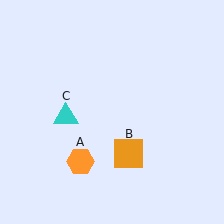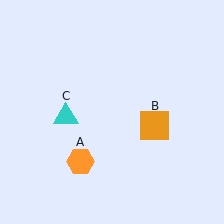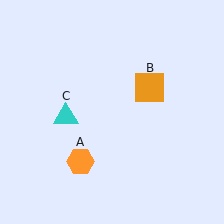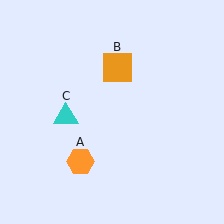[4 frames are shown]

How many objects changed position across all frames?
1 object changed position: orange square (object B).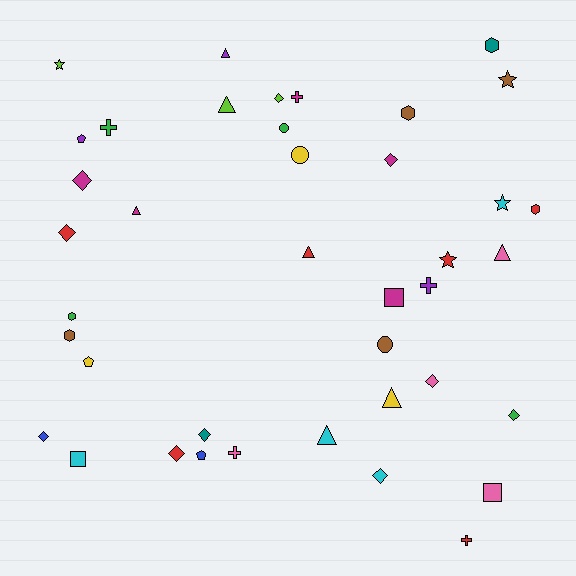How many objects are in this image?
There are 40 objects.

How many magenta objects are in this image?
There are 5 magenta objects.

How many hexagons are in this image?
There are 5 hexagons.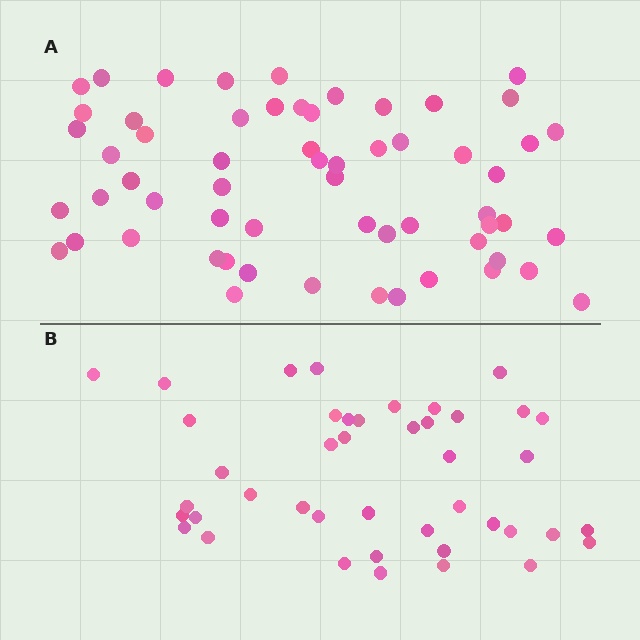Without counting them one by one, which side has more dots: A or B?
Region A (the top region) has more dots.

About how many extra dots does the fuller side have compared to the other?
Region A has approximately 15 more dots than region B.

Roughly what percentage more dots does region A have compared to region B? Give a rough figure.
About 40% more.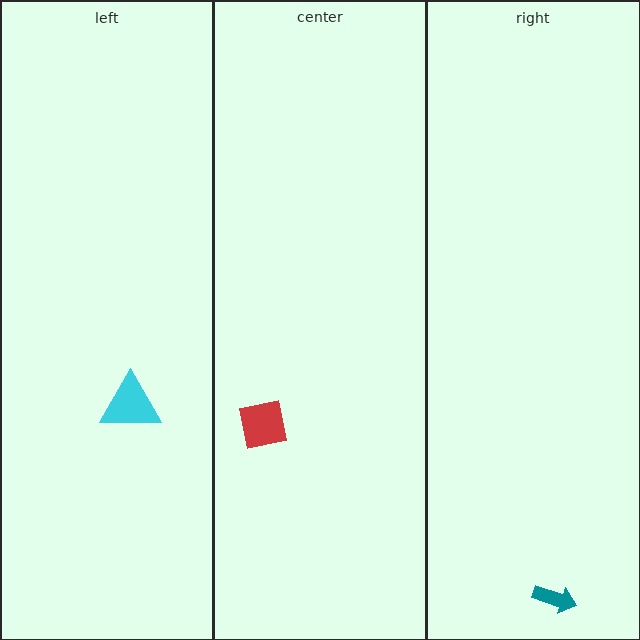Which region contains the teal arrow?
The right region.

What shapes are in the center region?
The red square.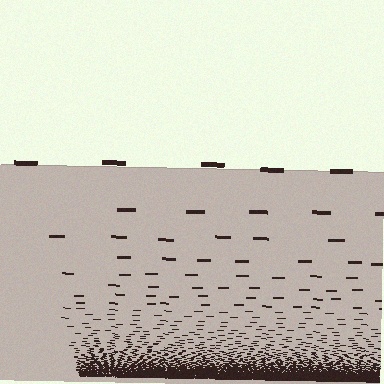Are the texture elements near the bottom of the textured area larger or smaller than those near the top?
Smaller. The gradient is inverted — elements near the bottom are smaller and denser.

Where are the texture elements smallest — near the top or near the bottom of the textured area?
Near the bottom.